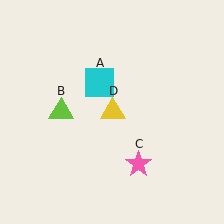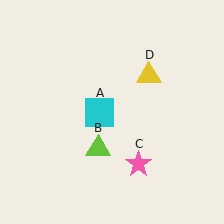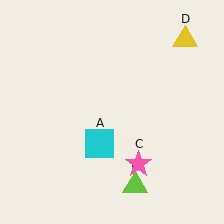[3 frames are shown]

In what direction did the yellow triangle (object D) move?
The yellow triangle (object D) moved up and to the right.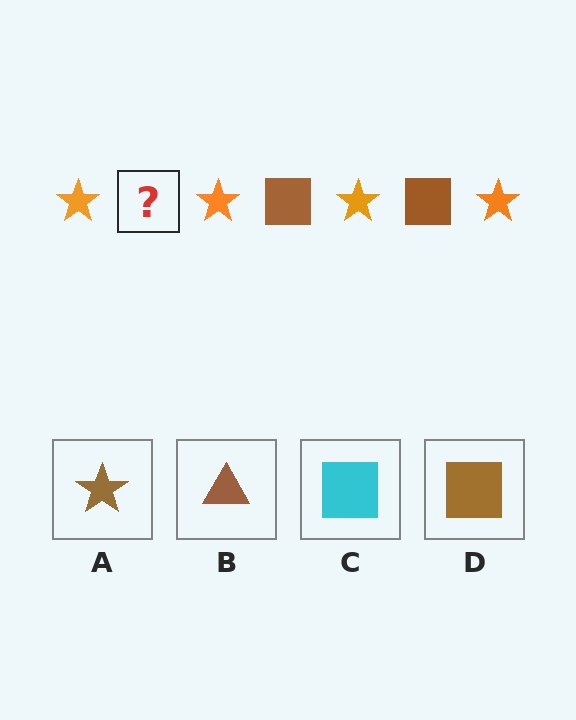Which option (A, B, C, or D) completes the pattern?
D.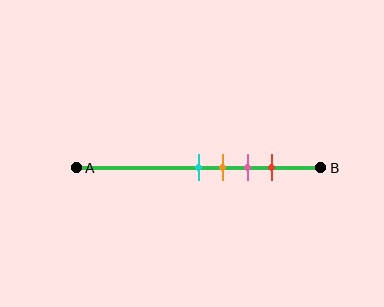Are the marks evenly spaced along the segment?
Yes, the marks are approximately evenly spaced.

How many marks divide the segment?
There are 4 marks dividing the segment.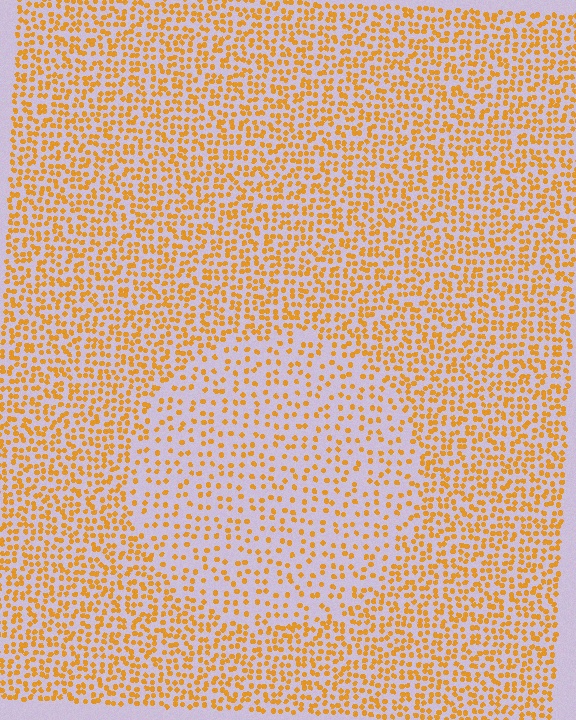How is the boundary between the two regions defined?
The boundary is defined by a change in element density (approximately 2.0x ratio). All elements are the same color, size, and shape.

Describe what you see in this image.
The image contains small orange elements arranged at two different densities. A circle-shaped region is visible where the elements are less densely packed than the surrounding area.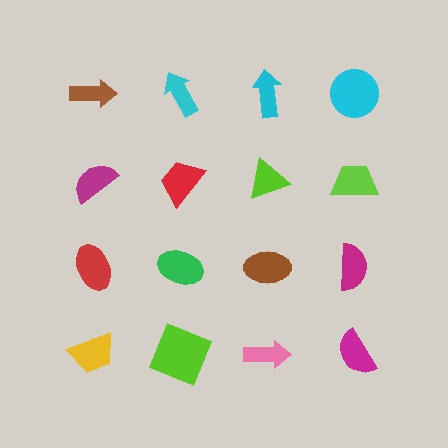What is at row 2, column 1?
A magenta semicircle.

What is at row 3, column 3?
A brown ellipse.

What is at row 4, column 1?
A yellow trapezoid.